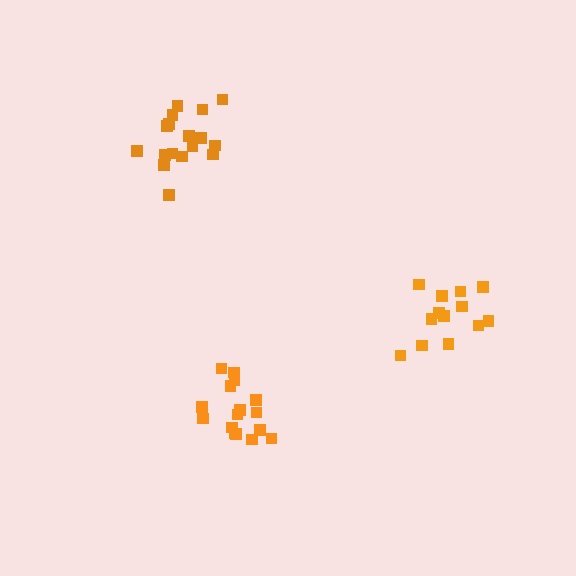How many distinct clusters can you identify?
There are 3 distinct clusters.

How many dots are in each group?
Group 1: 13 dots, Group 2: 16 dots, Group 3: 17 dots (46 total).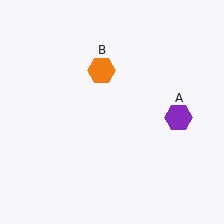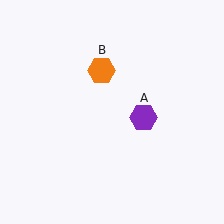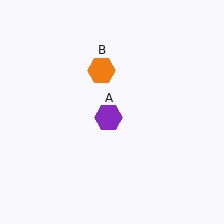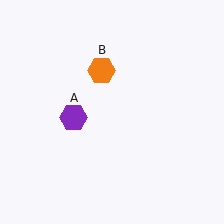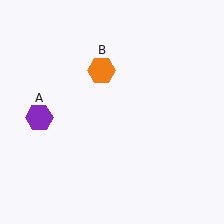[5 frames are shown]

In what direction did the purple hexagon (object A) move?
The purple hexagon (object A) moved left.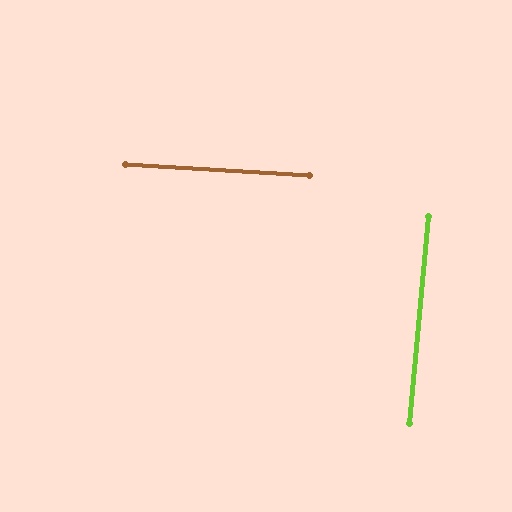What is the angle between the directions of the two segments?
Approximately 88 degrees.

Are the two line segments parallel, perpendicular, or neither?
Perpendicular — they meet at approximately 88°.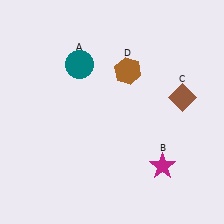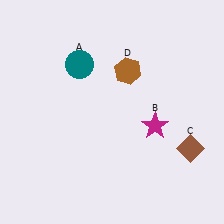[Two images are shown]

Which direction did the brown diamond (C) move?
The brown diamond (C) moved down.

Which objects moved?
The objects that moved are: the magenta star (B), the brown diamond (C).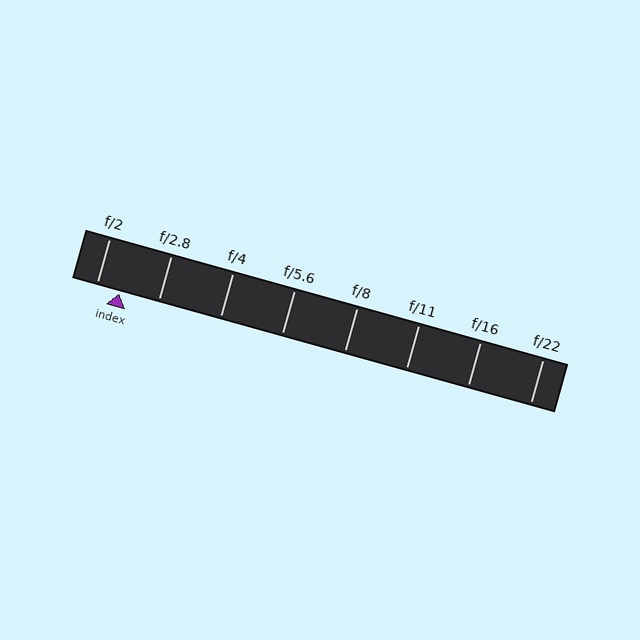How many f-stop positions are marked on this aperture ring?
There are 8 f-stop positions marked.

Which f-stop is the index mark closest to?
The index mark is closest to f/2.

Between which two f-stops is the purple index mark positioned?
The index mark is between f/2 and f/2.8.